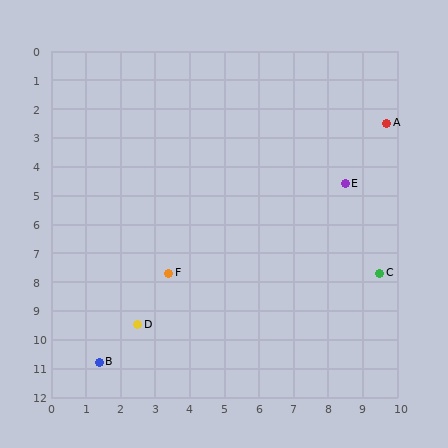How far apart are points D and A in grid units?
Points D and A are about 10.0 grid units apart.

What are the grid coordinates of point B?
Point B is at approximately (1.4, 10.8).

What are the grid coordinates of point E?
Point E is at approximately (8.5, 4.6).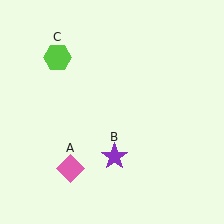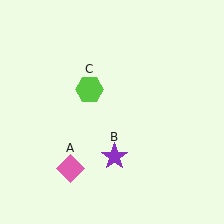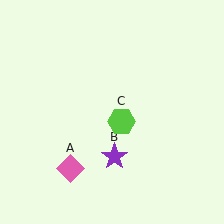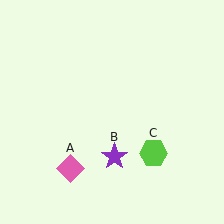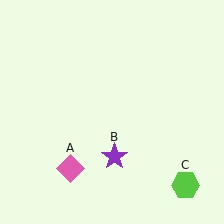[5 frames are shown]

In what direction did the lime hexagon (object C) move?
The lime hexagon (object C) moved down and to the right.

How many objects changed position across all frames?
1 object changed position: lime hexagon (object C).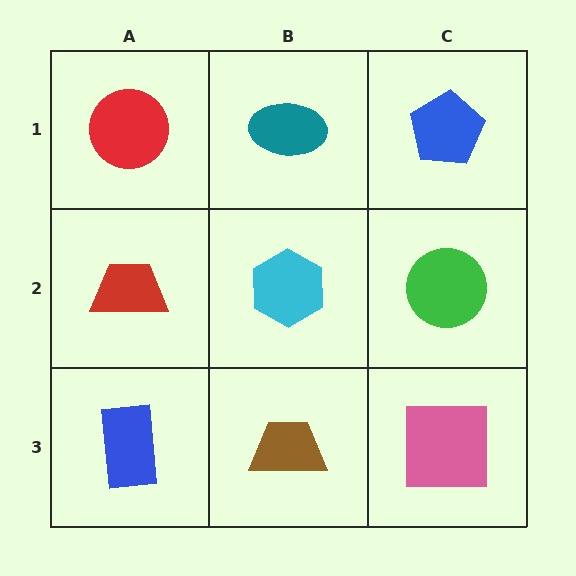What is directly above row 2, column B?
A teal ellipse.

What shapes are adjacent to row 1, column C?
A green circle (row 2, column C), a teal ellipse (row 1, column B).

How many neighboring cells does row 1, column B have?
3.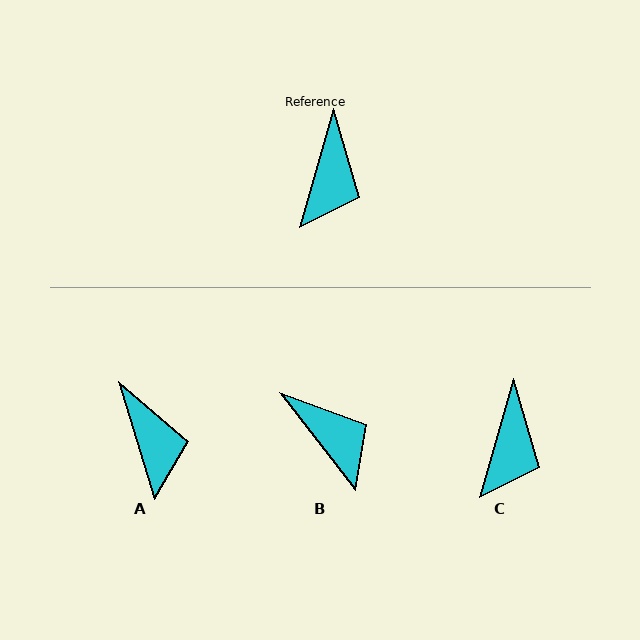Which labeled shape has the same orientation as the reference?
C.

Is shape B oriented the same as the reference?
No, it is off by about 54 degrees.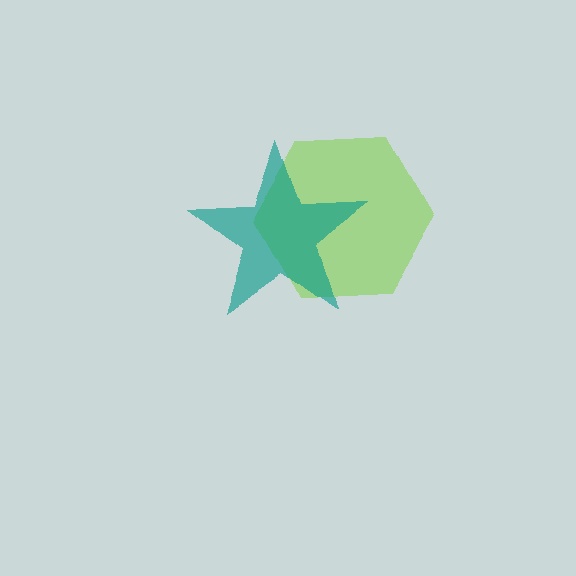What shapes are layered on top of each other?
The layered shapes are: a lime hexagon, a teal star.